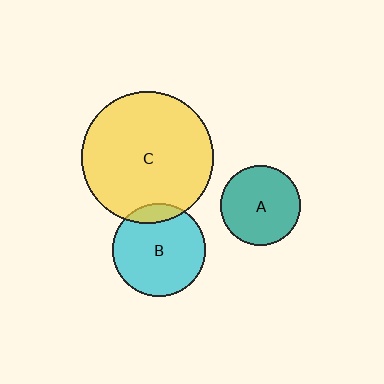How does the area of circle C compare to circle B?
Approximately 2.0 times.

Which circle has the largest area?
Circle C (yellow).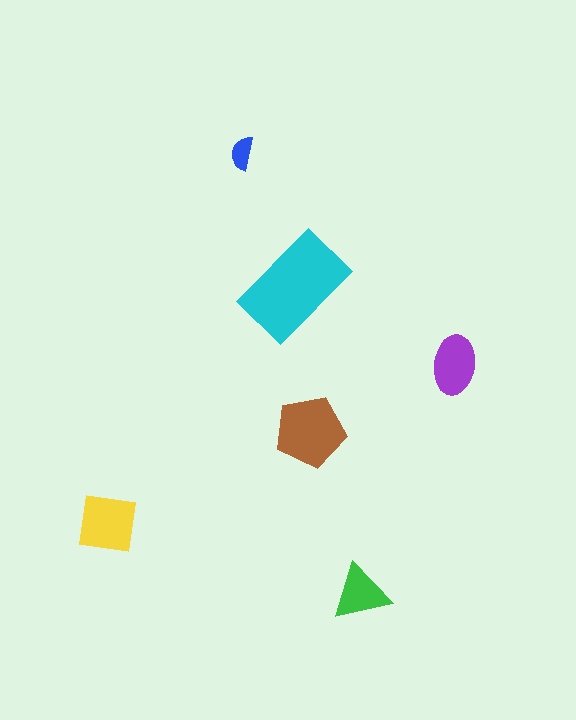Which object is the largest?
The cyan rectangle.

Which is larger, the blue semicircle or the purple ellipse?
The purple ellipse.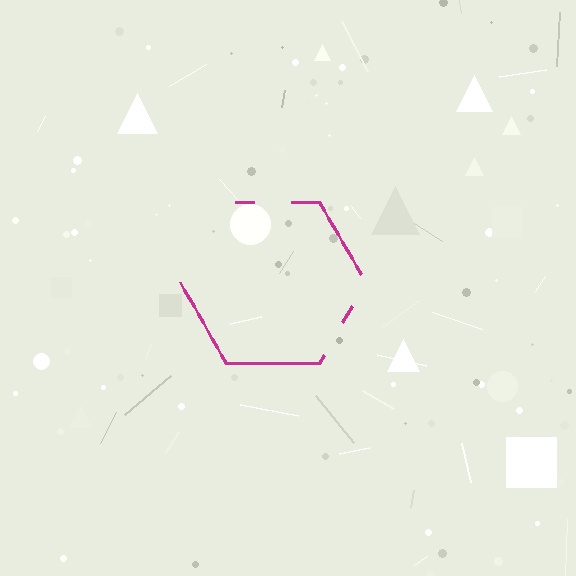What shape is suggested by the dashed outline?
The dashed outline suggests a hexagon.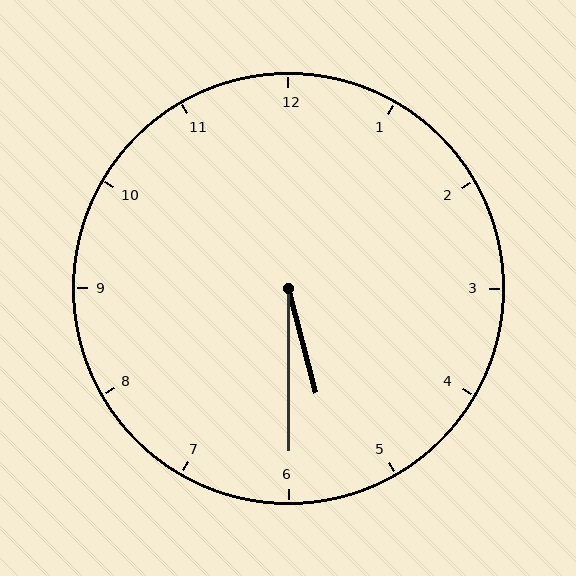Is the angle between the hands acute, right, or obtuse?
It is acute.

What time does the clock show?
5:30.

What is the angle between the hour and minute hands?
Approximately 15 degrees.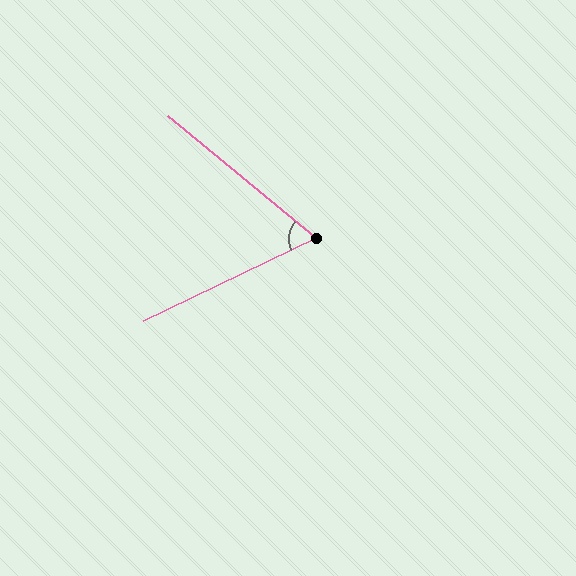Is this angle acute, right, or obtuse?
It is acute.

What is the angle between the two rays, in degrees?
Approximately 65 degrees.